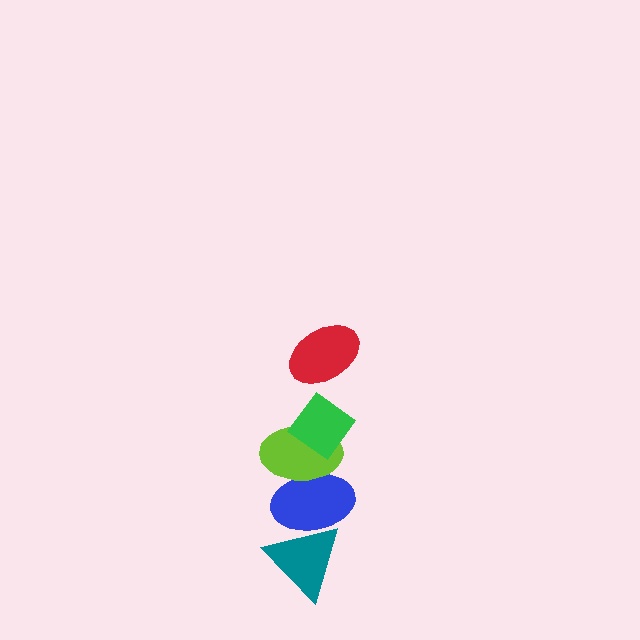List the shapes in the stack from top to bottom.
From top to bottom: the red ellipse, the green diamond, the lime ellipse, the blue ellipse, the teal triangle.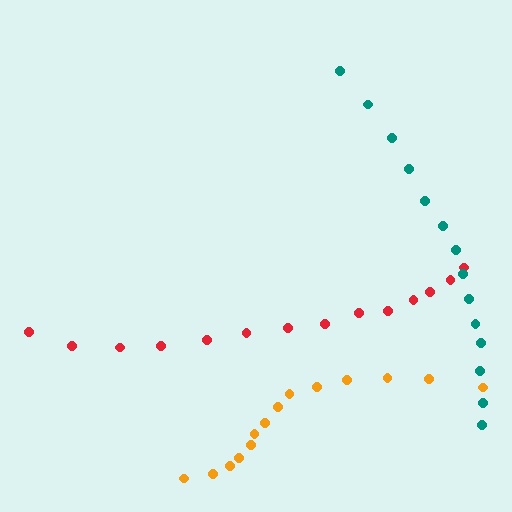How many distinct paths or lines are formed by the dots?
There are 3 distinct paths.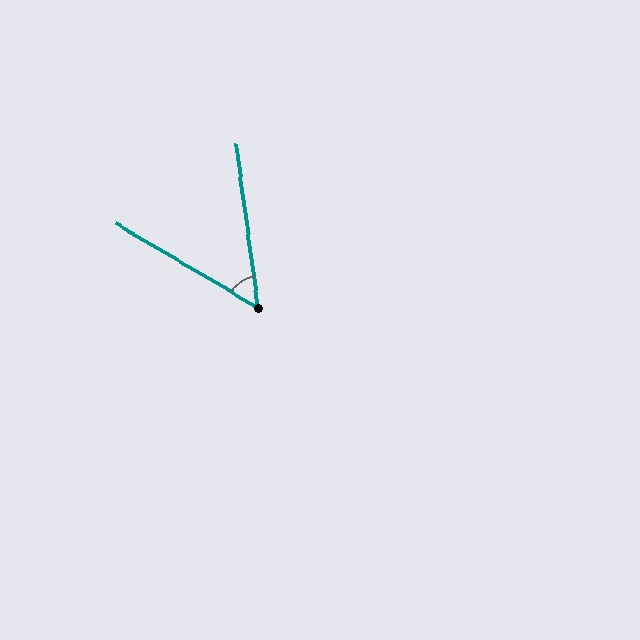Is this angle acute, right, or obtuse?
It is acute.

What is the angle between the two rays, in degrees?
Approximately 52 degrees.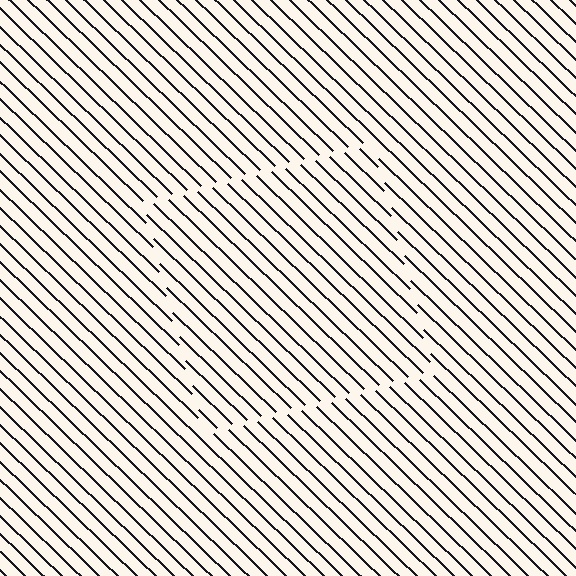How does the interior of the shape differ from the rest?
The interior of the shape contains the same grating, shifted by half a period — the contour is defined by the phase discontinuity where line-ends from the inner and outer gratings abut.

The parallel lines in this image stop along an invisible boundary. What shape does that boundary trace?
An illusory square. The interior of the shape contains the same grating, shifted by half a period — the contour is defined by the phase discontinuity where line-ends from the inner and outer gratings abut.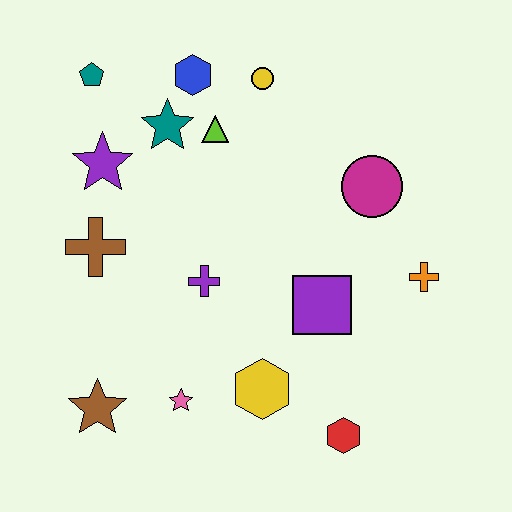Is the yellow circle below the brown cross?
No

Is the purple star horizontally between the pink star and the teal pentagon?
Yes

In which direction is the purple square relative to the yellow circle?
The purple square is below the yellow circle.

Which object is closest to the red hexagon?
The yellow hexagon is closest to the red hexagon.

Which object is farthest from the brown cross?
The orange cross is farthest from the brown cross.